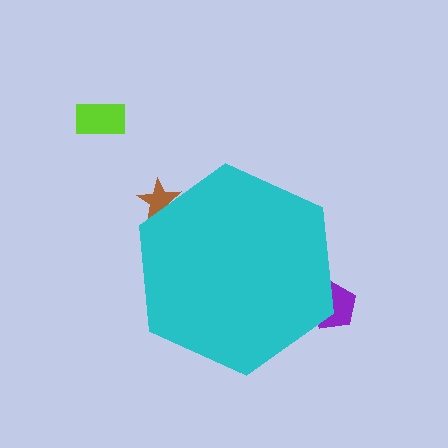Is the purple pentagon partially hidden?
Yes, the purple pentagon is partially hidden behind the cyan hexagon.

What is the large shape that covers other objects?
A cyan hexagon.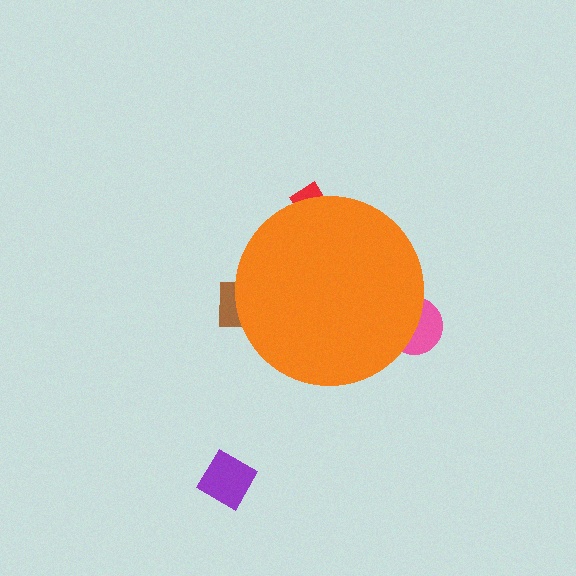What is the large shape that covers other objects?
An orange circle.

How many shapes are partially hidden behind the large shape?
3 shapes are partially hidden.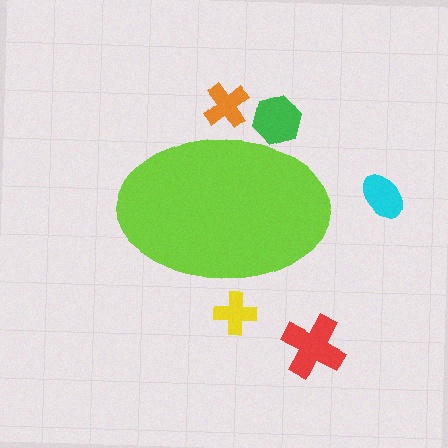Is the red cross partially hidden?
No, the red cross is fully visible.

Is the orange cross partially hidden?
Yes, the orange cross is partially hidden behind the lime ellipse.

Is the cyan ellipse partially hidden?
No, the cyan ellipse is fully visible.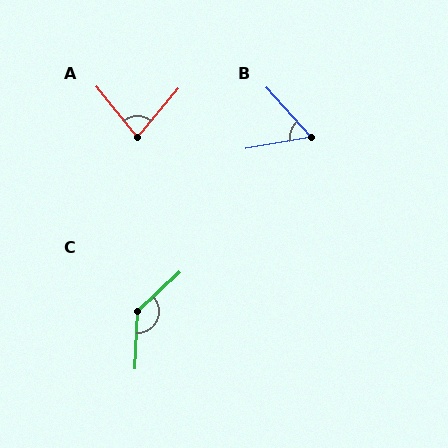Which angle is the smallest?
B, at approximately 59 degrees.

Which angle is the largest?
C, at approximately 135 degrees.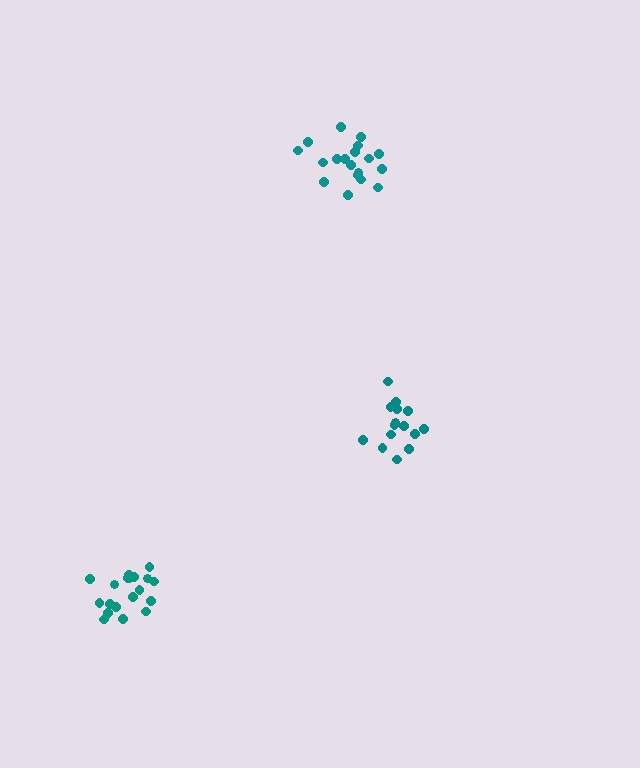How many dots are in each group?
Group 1: 19 dots, Group 2: 19 dots, Group 3: 15 dots (53 total).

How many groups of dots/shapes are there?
There are 3 groups.